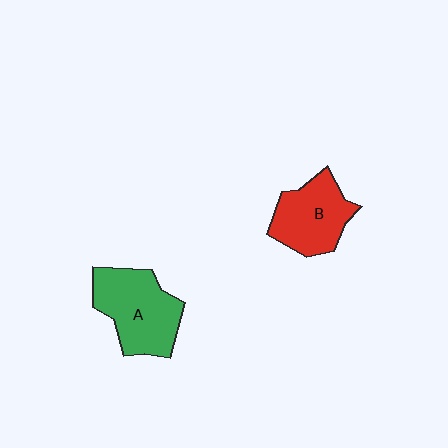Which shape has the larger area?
Shape A (green).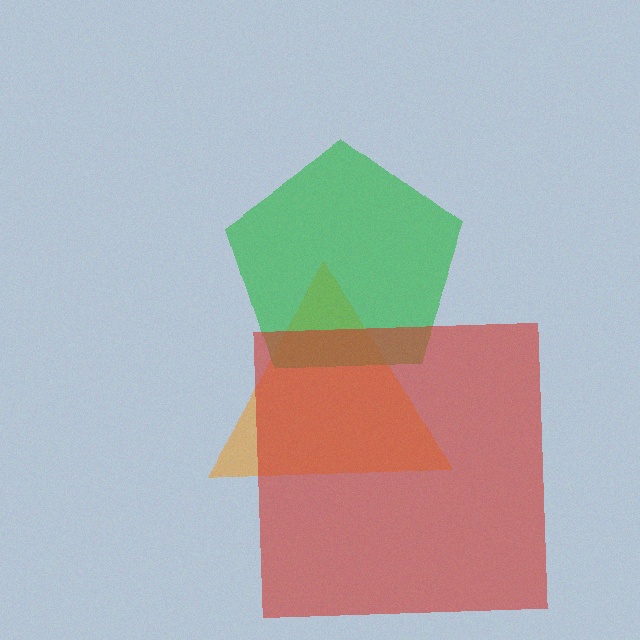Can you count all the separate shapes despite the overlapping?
Yes, there are 3 separate shapes.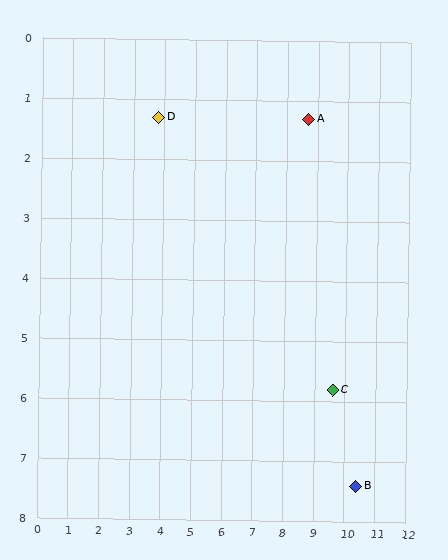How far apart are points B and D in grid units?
Points B and D are about 9.0 grid units apart.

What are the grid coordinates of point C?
Point C is at approximately (9.6, 5.8).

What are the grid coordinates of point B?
Point B is at approximately (10.4, 7.4).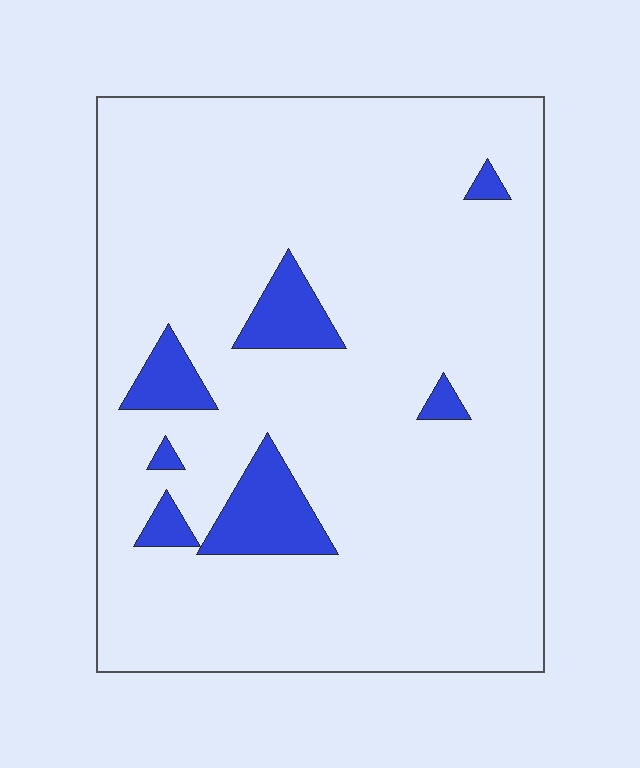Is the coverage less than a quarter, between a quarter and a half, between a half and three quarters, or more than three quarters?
Less than a quarter.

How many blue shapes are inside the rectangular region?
7.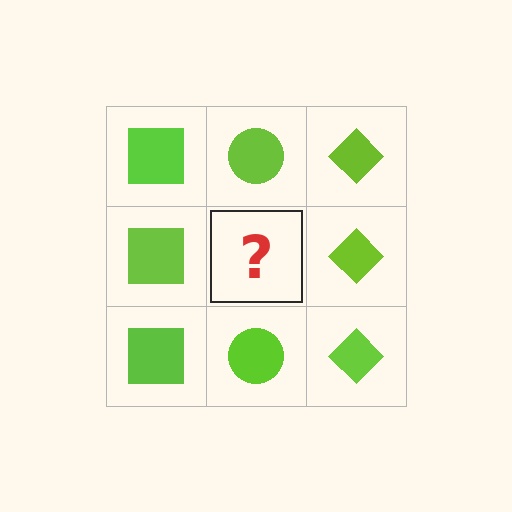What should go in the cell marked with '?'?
The missing cell should contain a lime circle.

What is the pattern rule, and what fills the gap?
The rule is that each column has a consistent shape. The gap should be filled with a lime circle.